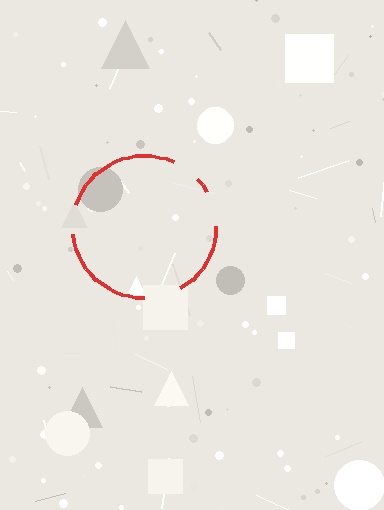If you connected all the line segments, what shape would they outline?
They would outline a circle.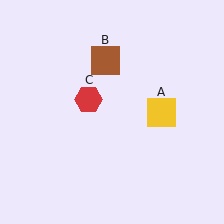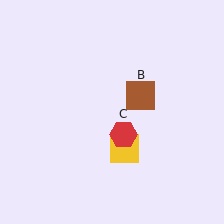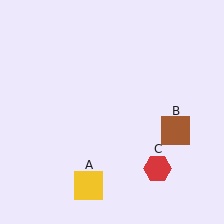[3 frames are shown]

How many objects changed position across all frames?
3 objects changed position: yellow square (object A), brown square (object B), red hexagon (object C).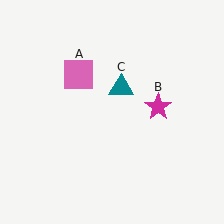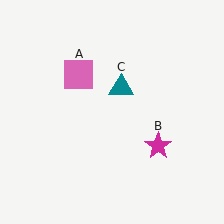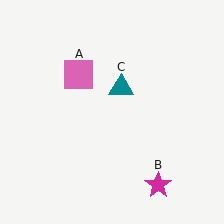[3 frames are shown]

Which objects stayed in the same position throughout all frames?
Pink square (object A) and teal triangle (object C) remained stationary.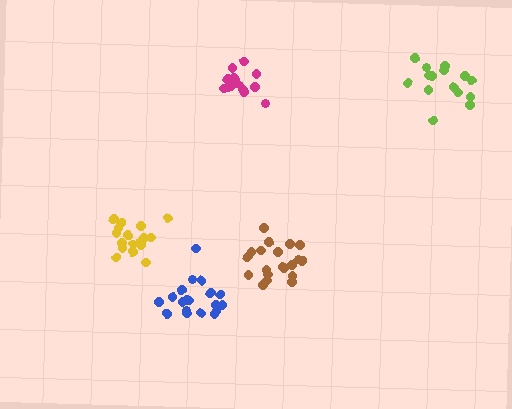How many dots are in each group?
Group 1: 17 dots, Group 2: 15 dots, Group 3: 19 dots, Group 4: 20 dots, Group 5: 15 dots (86 total).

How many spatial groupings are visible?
There are 5 spatial groupings.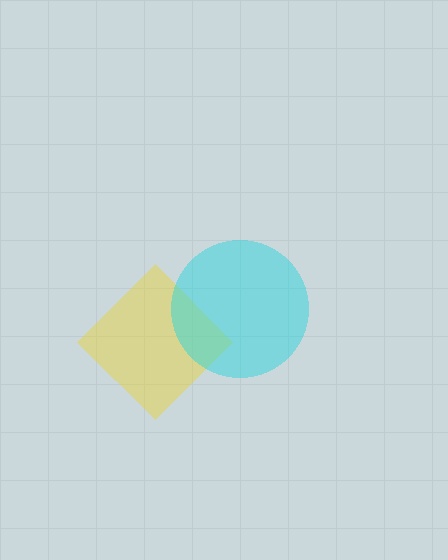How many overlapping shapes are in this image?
There are 2 overlapping shapes in the image.